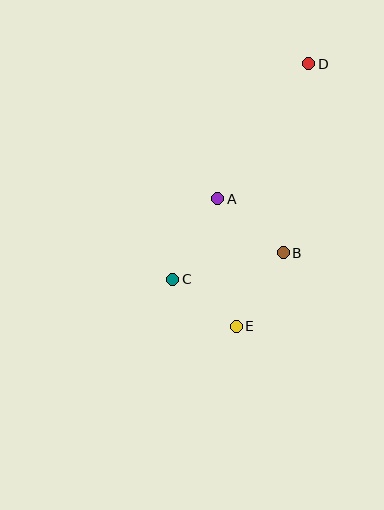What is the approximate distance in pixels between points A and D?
The distance between A and D is approximately 163 pixels.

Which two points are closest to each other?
Points C and E are closest to each other.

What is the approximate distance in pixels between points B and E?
The distance between B and E is approximately 87 pixels.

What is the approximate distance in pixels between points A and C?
The distance between A and C is approximately 92 pixels.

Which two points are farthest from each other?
Points D and E are farthest from each other.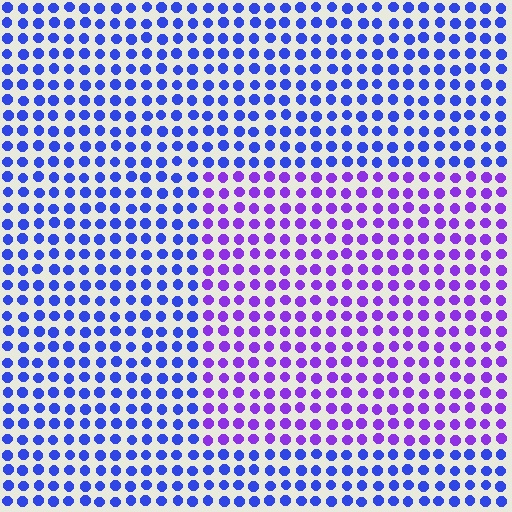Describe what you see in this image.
The image is filled with small blue elements in a uniform arrangement. A rectangle-shaped region is visible where the elements are tinted to a slightly different hue, forming a subtle color boundary.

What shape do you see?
I see a rectangle.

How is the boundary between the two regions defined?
The boundary is defined purely by a slight shift in hue (about 39 degrees). Spacing, size, and orientation are identical on both sides.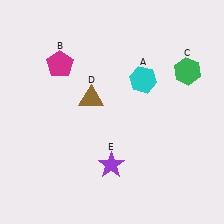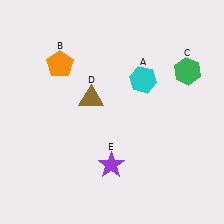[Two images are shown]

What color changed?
The pentagon (B) changed from magenta in Image 1 to orange in Image 2.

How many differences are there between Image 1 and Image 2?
There is 1 difference between the two images.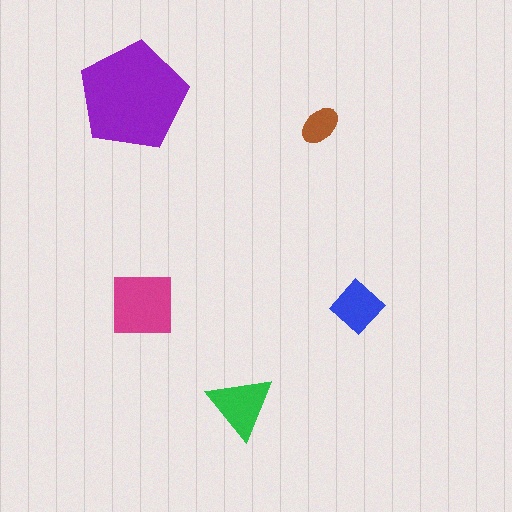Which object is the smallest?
The brown ellipse.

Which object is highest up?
The purple pentagon is topmost.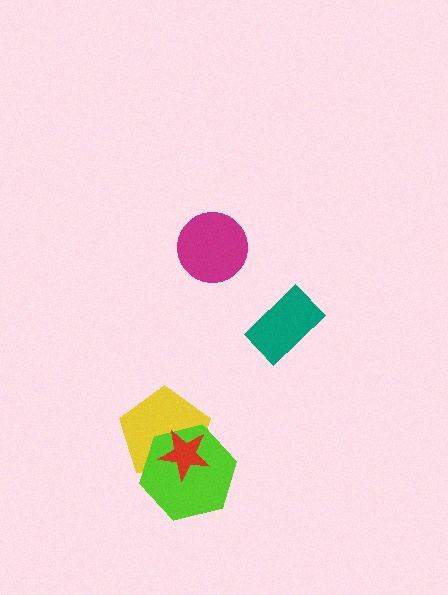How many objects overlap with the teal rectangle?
0 objects overlap with the teal rectangle.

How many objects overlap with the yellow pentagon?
2 objects overlap with the yellow pentagon.